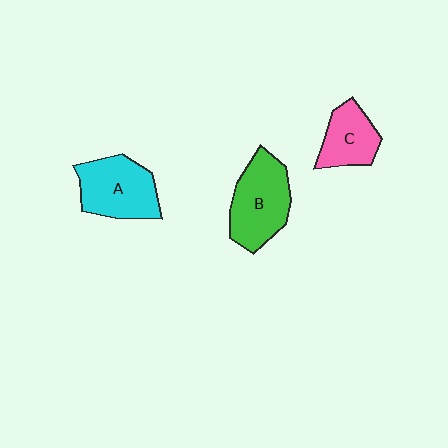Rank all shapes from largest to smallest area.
From largest to smallest: B (green), A (cyan), C (pink).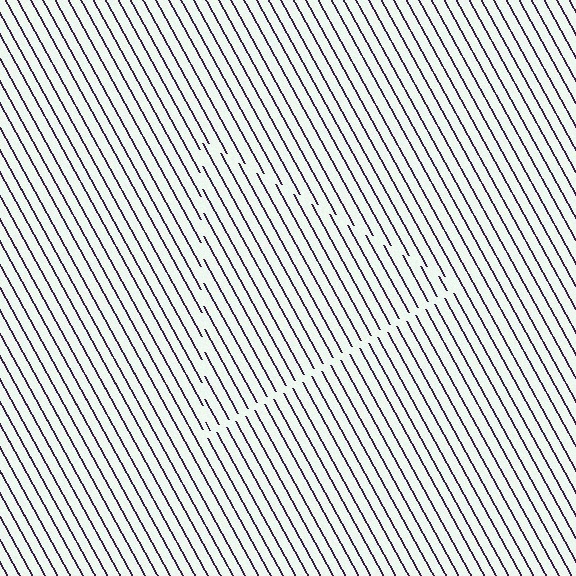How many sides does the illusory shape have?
3 sides — the line-ends trace a triangle.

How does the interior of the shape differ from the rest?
The interior of the shape contains the same grating, shifted by half a period — the contour is defined by the phase discontinuity where line-ends from the inner and outer gratings abut.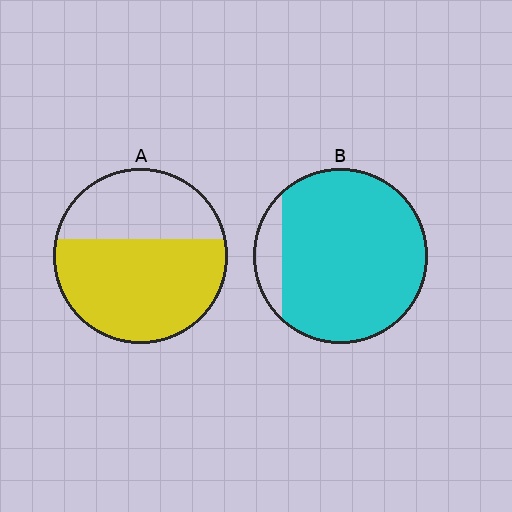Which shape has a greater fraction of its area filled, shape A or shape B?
Shape B.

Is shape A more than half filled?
Yes.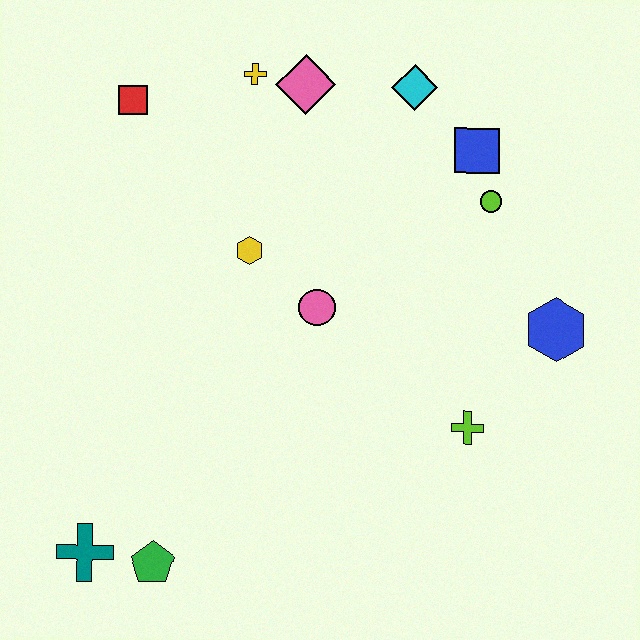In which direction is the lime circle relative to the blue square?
The lime circle is below the blue square.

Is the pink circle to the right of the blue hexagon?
No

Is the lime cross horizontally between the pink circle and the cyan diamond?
No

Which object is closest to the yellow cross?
The pink diamond is closest to the yellow cross.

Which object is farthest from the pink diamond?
The teal cross is farthest from the pink diamond.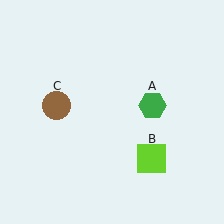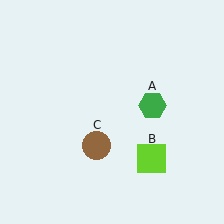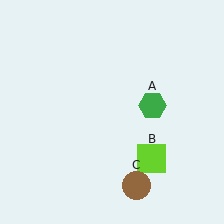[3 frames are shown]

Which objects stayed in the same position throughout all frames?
Green hexagon (object A) and lime square (object B) remained stationary.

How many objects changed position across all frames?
1 object changed position: brown circle (object C).